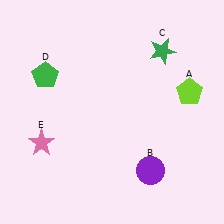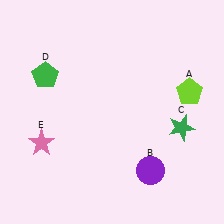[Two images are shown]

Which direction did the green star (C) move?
The green star (C) moved down.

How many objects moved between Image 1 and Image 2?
1 object moved between the two images.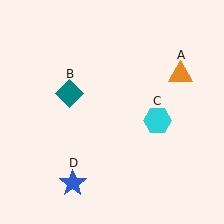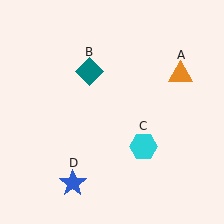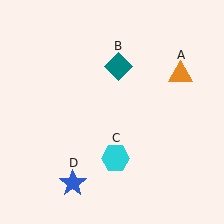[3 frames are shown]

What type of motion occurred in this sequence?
The teal diamond (object B), cyan hexagon (object C) rotated clockwise around the center of the scene.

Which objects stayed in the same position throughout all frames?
Orange triangle (object A) and blue star (object D) remained stationary.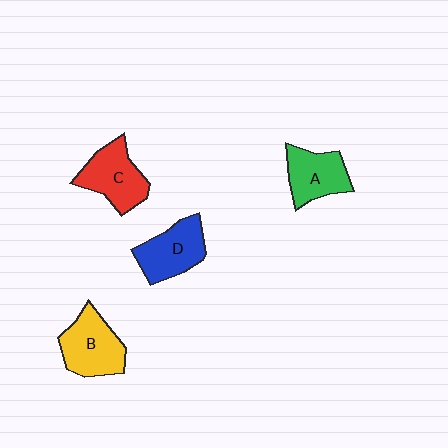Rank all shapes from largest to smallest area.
From largest to smallest: B (yellow), C (red), D (blue), A (green).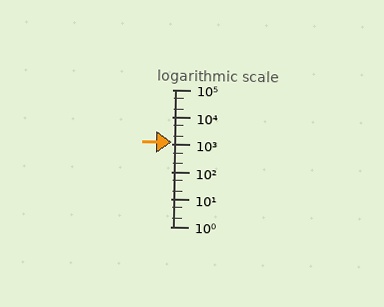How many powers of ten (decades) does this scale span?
The scale spans 5 decades, from 1 to 100000.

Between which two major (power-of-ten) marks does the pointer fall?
The pointer is between 1000 and 10000.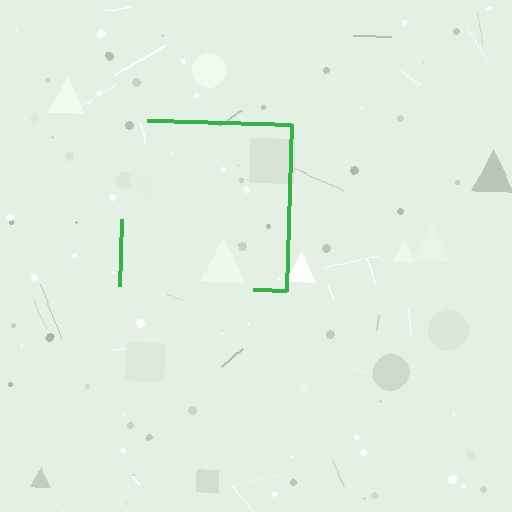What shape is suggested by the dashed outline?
The dashed outline suggests a square.